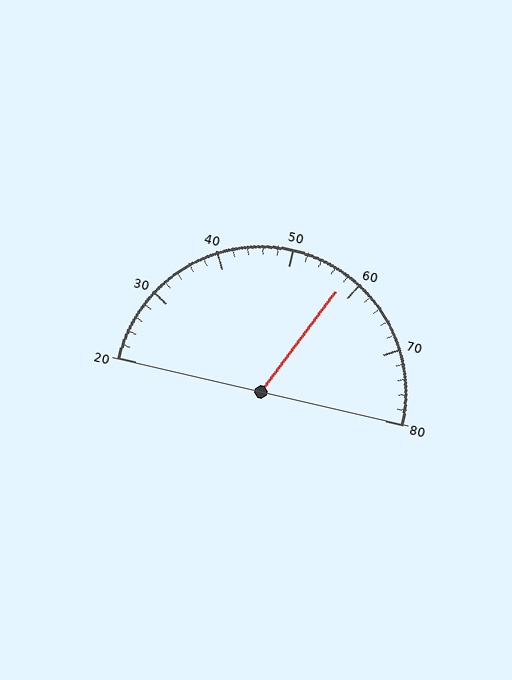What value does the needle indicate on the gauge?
The needle indicates approximately 58.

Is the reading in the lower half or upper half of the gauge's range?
The reading is in the upper half of the range (20 to 80).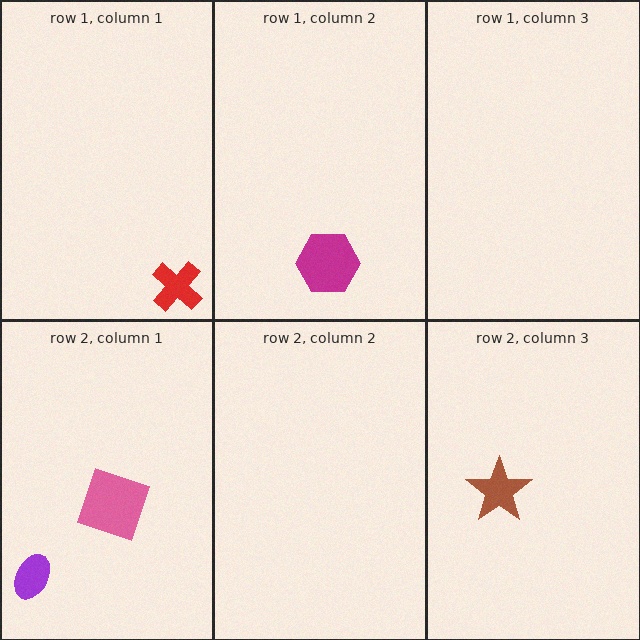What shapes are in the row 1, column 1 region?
The red cross.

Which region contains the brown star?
The row 2, column 3 region.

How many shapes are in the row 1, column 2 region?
1.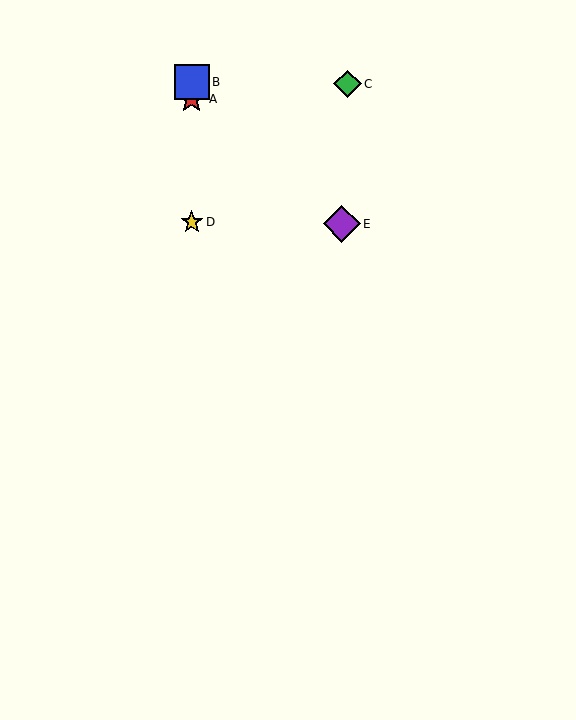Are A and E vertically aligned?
No, A is at x≈192 and E is at x≈342.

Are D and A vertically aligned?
Yes, both are at x≈192.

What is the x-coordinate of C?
Object C is at x≈348.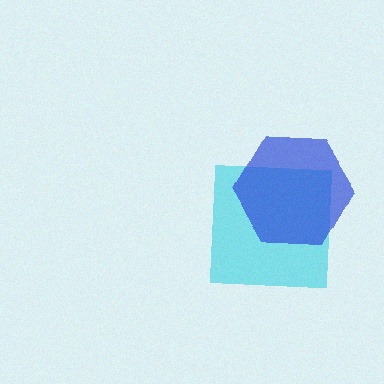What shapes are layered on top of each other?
The layered shapes are: a cyan square, a blue hexagon.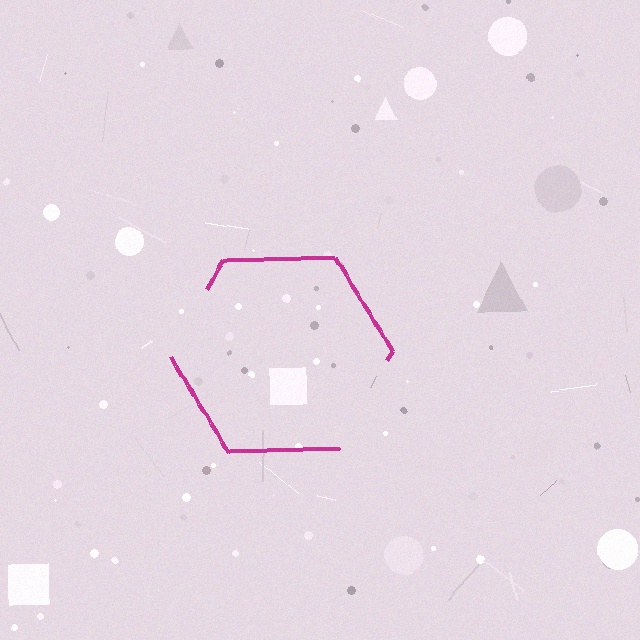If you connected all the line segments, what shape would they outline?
They would outline a hexagon.